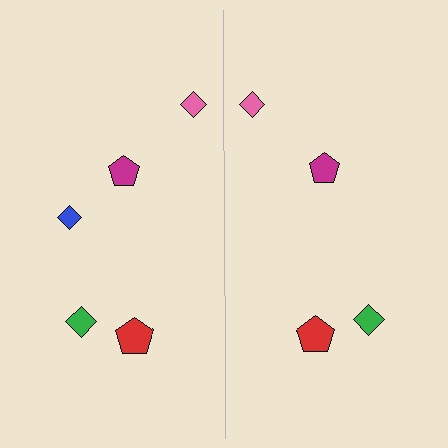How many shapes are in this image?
There are 9 shapes in this image.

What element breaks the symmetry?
A blue diamond is missing from the right side.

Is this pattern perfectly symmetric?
No, the pattern is not perfectly symmetric. A blue diamond is missing from the right side.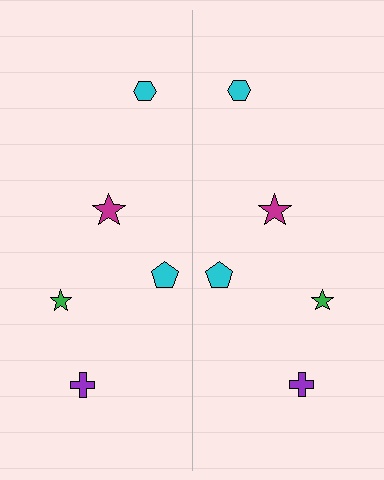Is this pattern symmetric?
Yes, this pattern has bilateral (reflection) symmetry.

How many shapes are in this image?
There are 10 shapes in this image.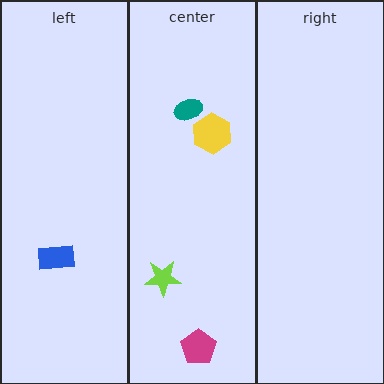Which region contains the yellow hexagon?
The center region.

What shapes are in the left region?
The blue rectangle.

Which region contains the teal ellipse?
The center region.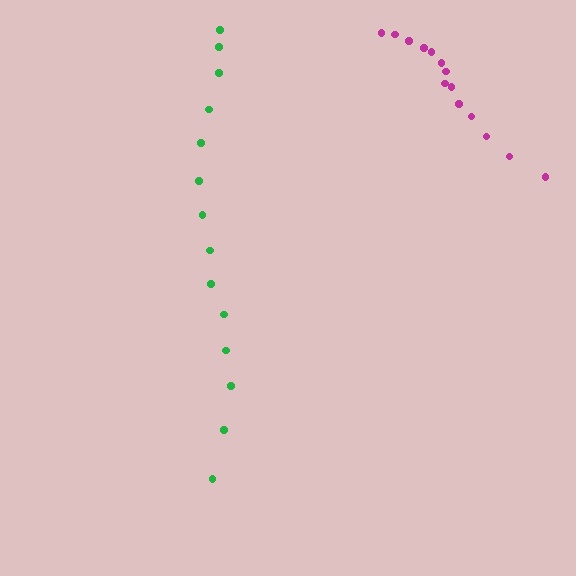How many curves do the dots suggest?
There are 2 distinct paths.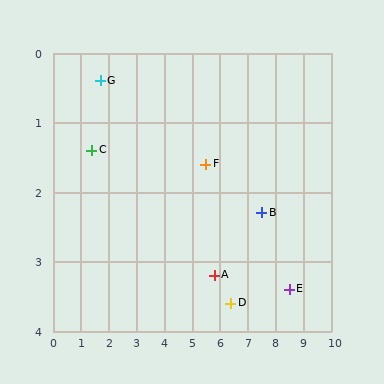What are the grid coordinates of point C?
Point C is at approximately (1.4, 1.4).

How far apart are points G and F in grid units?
Points G and F are about 4.0 grid units apart.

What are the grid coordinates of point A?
Point A is at approximately (5.8, 3.2).